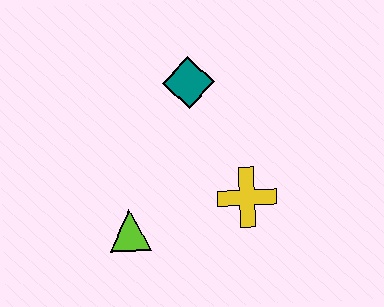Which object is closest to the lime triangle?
The yellow cross is closest to the lime triangle.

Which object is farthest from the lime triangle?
The teal diamond is farthest from the lime triangle.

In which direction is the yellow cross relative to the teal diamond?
The yellow cross is below the teal diamond.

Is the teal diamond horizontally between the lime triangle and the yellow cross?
Yes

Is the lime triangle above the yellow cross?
No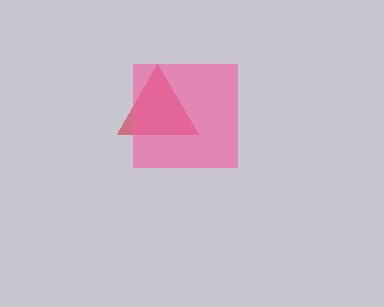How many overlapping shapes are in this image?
There are 2 overlapping shapes in the image.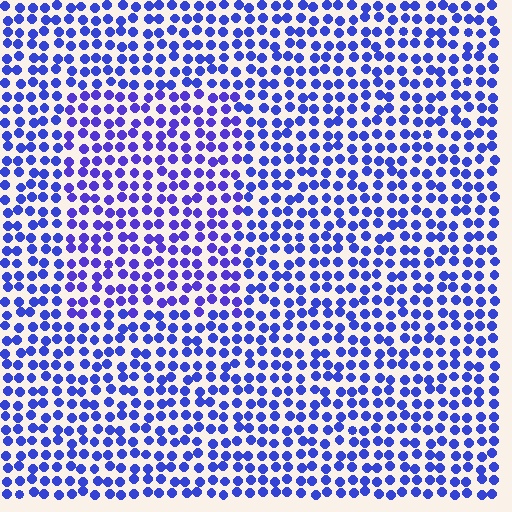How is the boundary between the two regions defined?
The boundary is defined purely by a slight shift in hue (about 18 degrees). Spacing, size, and orientation are identical on both sides.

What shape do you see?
I see a rectangle.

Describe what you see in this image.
The image is filled with small blue elements in a uniform arrangement. A rectangle-shaped region is visible where the elements are tinted to a slightly different hue, forming a subtle color boundary.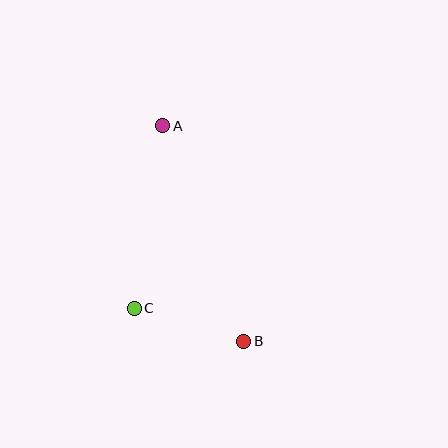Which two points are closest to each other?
Points B and C are closest to each other.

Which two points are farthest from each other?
Points A and B are farthest from each other.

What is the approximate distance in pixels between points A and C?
The distance between A and C is approximately 185 pixels.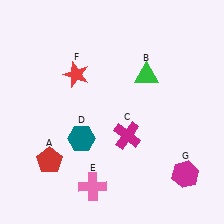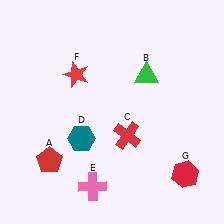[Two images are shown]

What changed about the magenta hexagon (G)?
In Image 1, G is magenta. In Image 2, it changed to red.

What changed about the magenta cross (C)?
In Image 1, C is magenta. In Image 2, it changed to red.